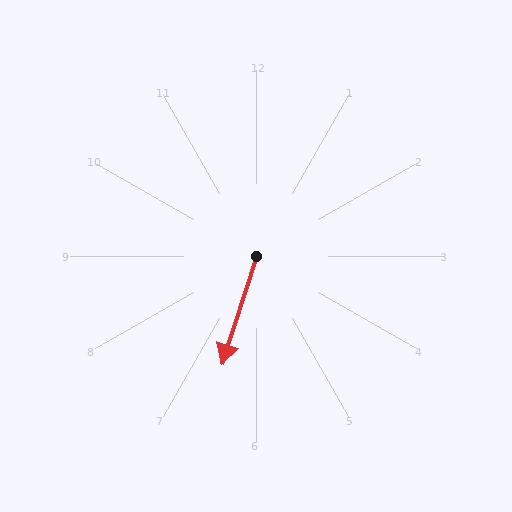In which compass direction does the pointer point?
South.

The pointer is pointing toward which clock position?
Roughly 7 o'clock.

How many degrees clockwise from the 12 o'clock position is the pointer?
Approximately 198 degrees.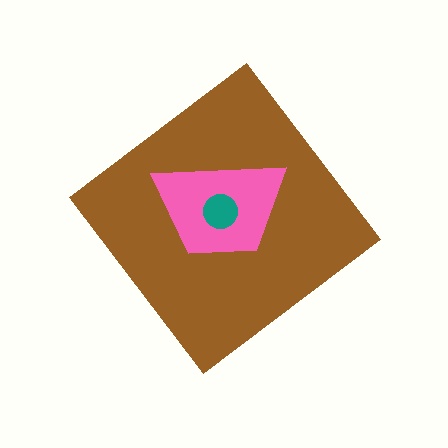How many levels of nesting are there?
3.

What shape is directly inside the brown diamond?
The pink trapezoid.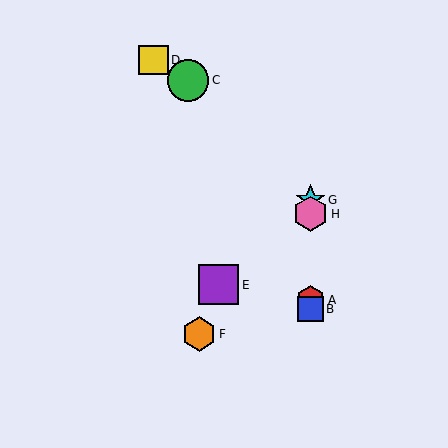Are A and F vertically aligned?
No, A is at x≈311 and F is at x≈199.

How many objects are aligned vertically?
4 objects (A, B, G, H) are aligned vertically.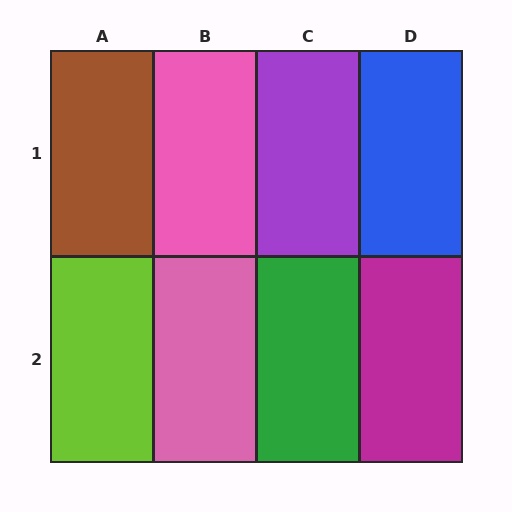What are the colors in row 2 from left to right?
Lime, pink, green, magenta.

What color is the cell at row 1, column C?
Purple.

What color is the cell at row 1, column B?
Pink.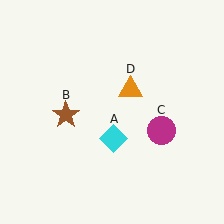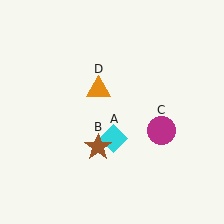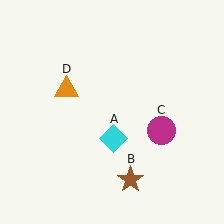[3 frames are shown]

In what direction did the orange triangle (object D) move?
The orange triangle (object D) moved left.